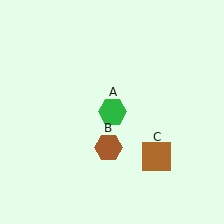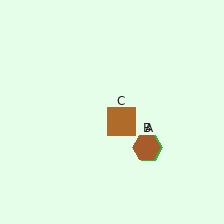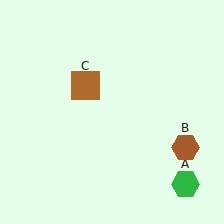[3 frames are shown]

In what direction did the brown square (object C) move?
The brown square (object C) moved up and to the left.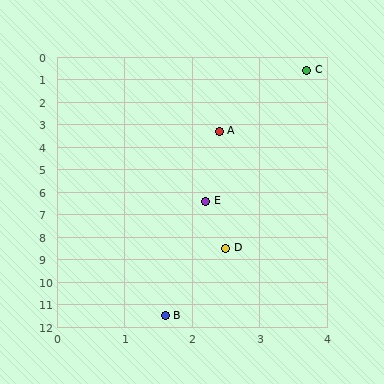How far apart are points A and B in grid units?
Points A and B are about 8.2 grid units apart.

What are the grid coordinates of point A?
Point A is at approximately (2.4, 3.3).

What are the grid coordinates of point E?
Point E is at approximately (2.2, 6.4).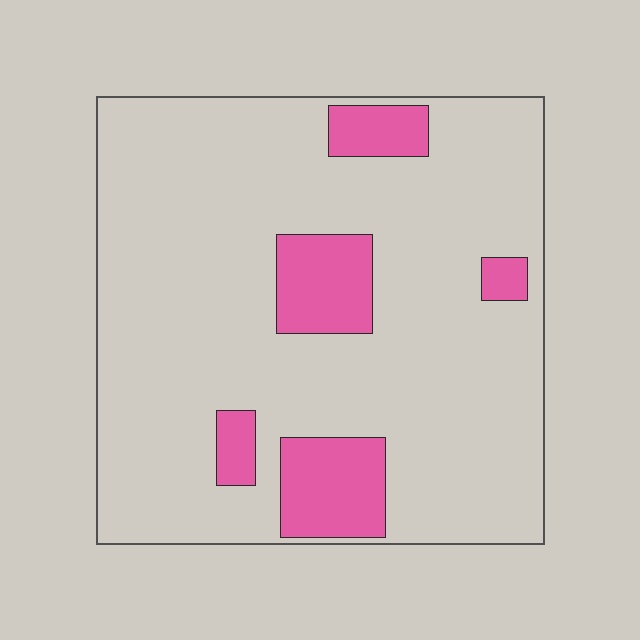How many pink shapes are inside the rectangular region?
5.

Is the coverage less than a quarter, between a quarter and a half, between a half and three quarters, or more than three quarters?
Less than a quarter.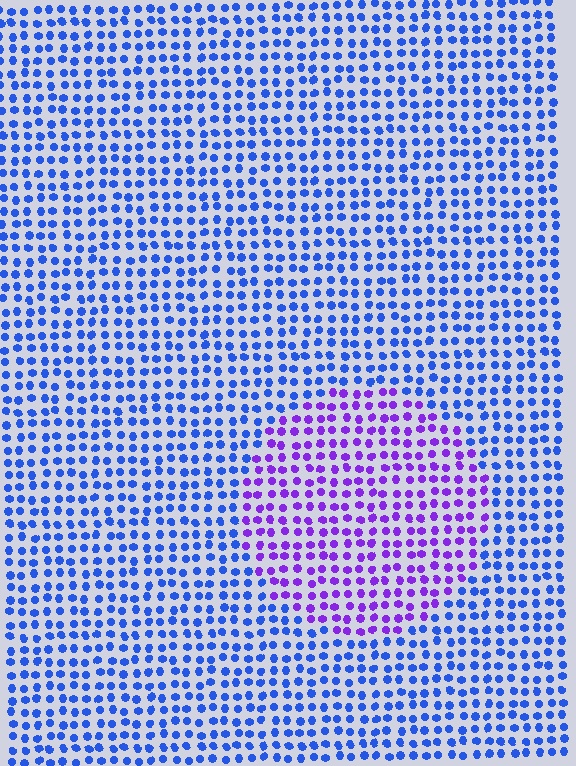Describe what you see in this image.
The image is filled with small blue elements in a uniform arrangement. A circle-shaped region is visible where the elements are tinted to a slightly different hue, forming a subtle color boundary.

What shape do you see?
I see a circle.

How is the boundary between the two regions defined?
The boundary is defined purely by a slight shift in hue (about 47 degrees). Spacing, size, and orientation are identical on both sides.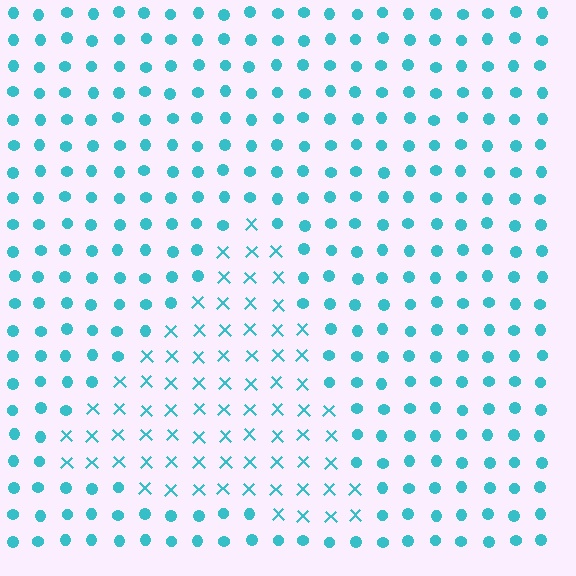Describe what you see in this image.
The image is filled with small cyan elements arranged in a uniform grid. A triangle-shaped region contains X marks, while the surrounding area contains circles. The boundary is defined purely by the change in element shape.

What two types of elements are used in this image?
The image uses X marks inside the triangle region and circles outside it.